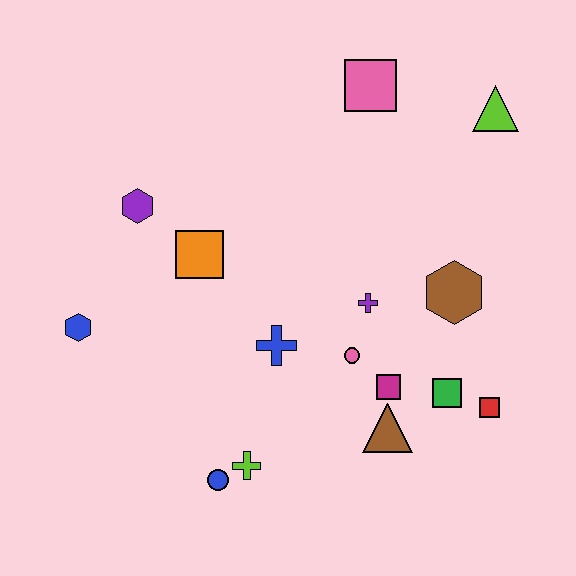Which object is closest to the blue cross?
The pink circle is closest to the blue cross.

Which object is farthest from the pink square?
The blue circle is farthest from the pink square.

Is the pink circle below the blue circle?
No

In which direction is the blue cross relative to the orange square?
The blue cross is below the orange square.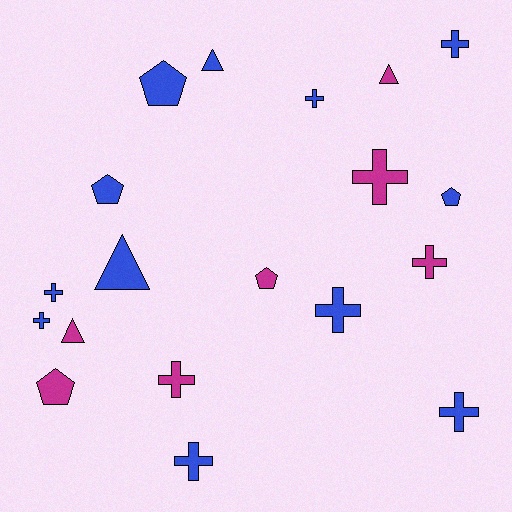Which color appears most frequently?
Blue, with 12 objects.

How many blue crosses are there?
There are 7 blue crosses.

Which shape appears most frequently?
Cross, with 10 objects.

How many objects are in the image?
There are 19 objects.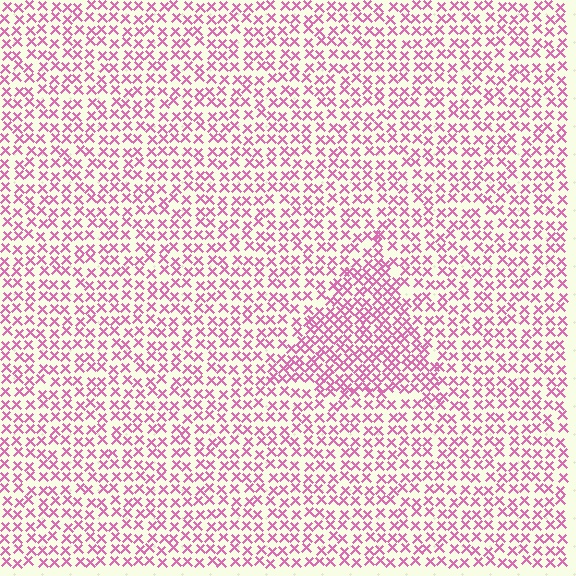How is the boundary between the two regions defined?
The boundary is defined by a change in element density (approximately 1.6x ratio). All elements are the same color, size, and shape.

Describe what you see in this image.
The image contains small pink elements arranged at two different densities. A triangle-shaped region is visible where the elements are more densely packed than the surrounding area.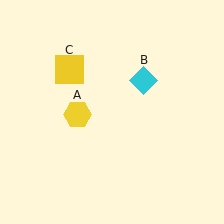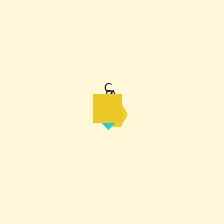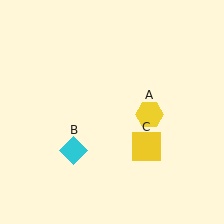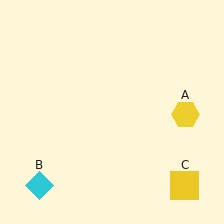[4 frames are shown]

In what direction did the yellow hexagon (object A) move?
The yellow hexagon (object A) moved right.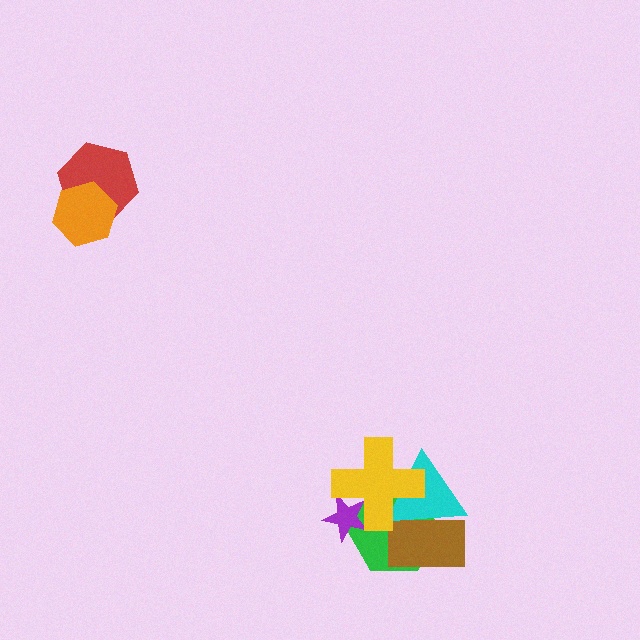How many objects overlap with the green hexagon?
4 objects overlap with the green hexagon.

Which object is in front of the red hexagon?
The orange hexagon is in front of the red hexagon.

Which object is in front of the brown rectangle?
The cyan triangle is in front of the brown rectangle.